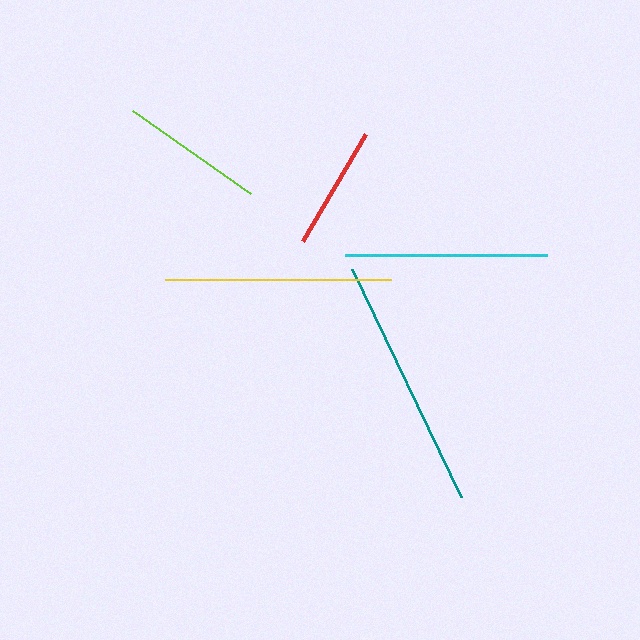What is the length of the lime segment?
The lime segment is approximately 144 pixels long.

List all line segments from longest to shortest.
From longest to shortest: teal, yellow, cyan, lime, red.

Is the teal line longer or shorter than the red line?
The teal line is longer than the red line.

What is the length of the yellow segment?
The yellow segment is approximately 226 pixels long.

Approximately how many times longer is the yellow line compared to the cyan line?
The yellow line is approximately 1.1 times the length of the cyan line.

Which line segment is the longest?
The teal line is the longest at approximately 253 pixels.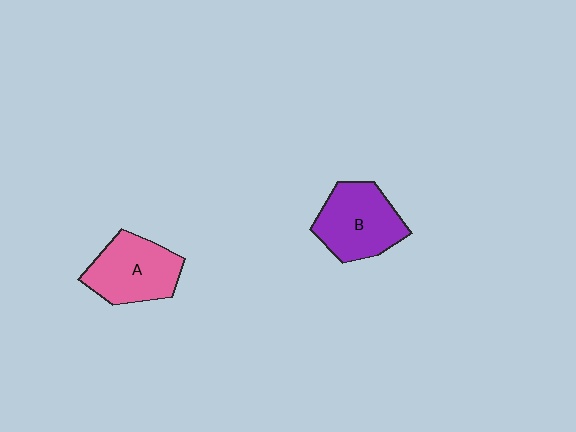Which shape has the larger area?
Shape B (purple).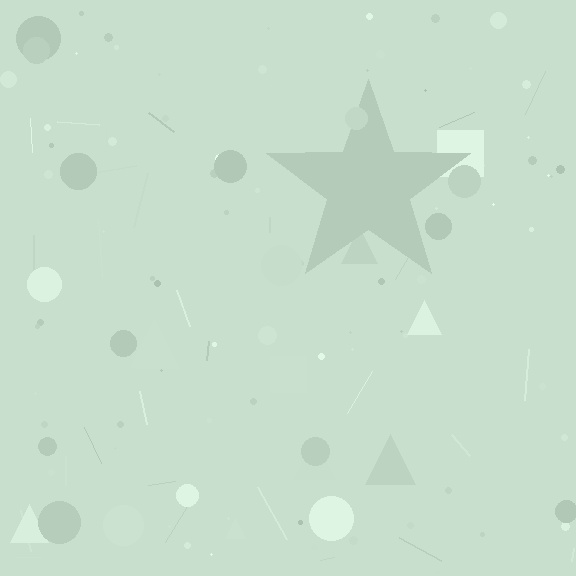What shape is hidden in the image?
A star is hidden in the image.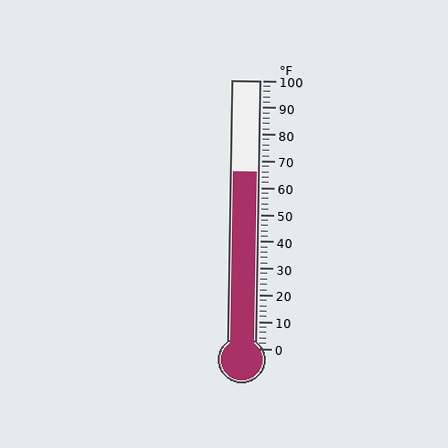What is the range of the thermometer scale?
The thermometer scale ranges from 0°F to 100°F.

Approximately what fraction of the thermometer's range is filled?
The thermometer is filled to approximately 65% of its range.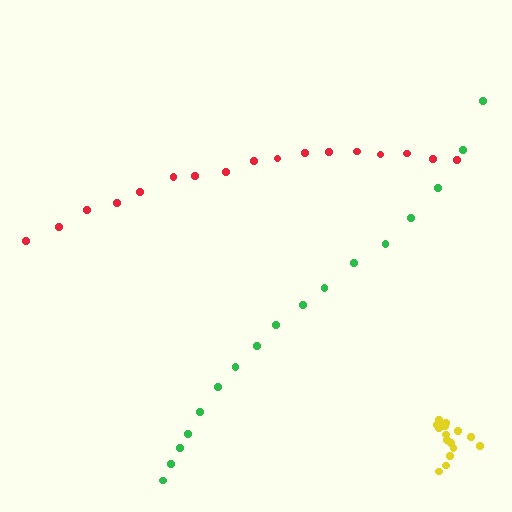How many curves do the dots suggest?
There are 3 distinct paths.